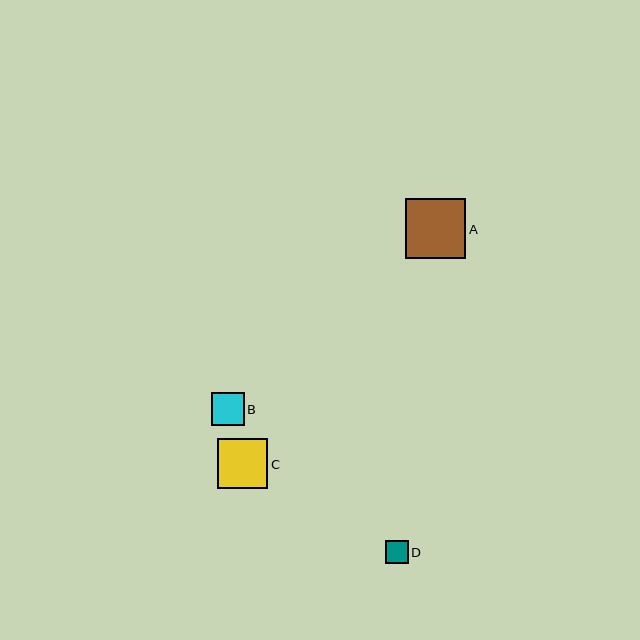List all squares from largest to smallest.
From largest to smallest: A, C, B, D.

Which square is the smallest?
Square D is the smallest with a size of approximately 23 pixels.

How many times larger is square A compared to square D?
Square A is approximately 2.7 times the size of square D.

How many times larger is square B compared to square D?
Square B is approximately 1.4 times the size of square D.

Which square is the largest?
Square A is the largest with a size of approximately 61 pixels.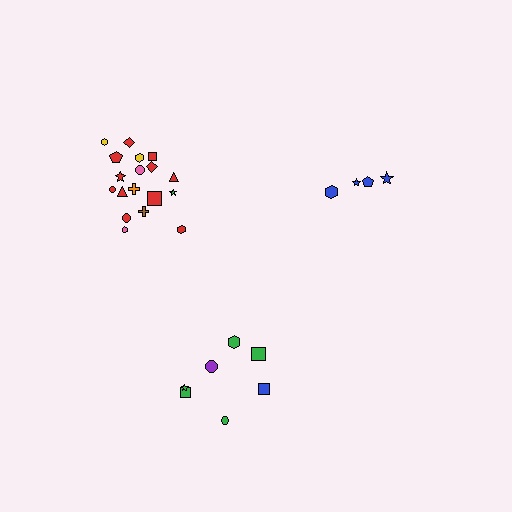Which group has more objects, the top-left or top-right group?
The top-left group.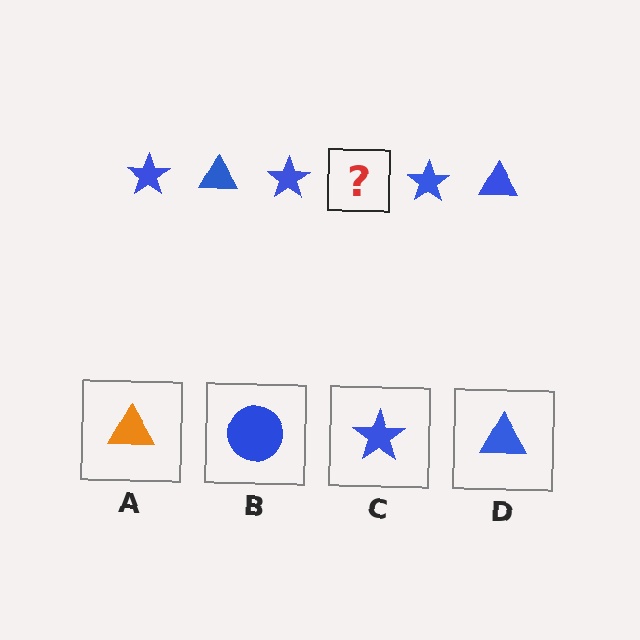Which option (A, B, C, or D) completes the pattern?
D.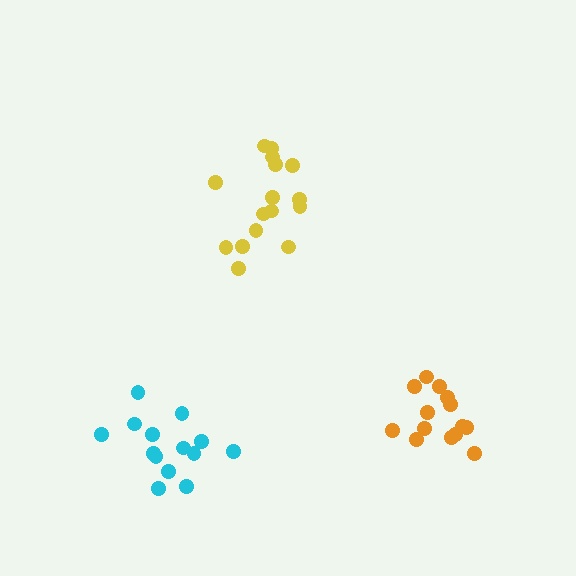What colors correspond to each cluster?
The clusters are colored: cyan, orange, yellow.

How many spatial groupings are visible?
There are 3 spatial groupings.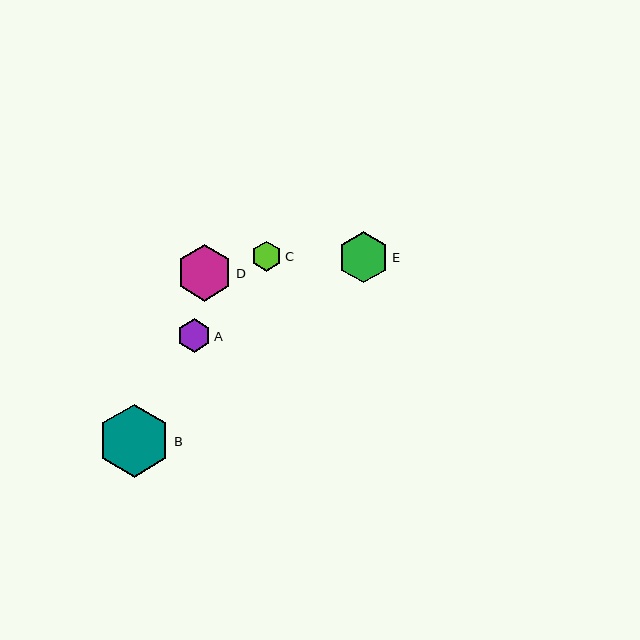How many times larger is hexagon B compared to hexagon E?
Hexagon B is approximately 1.4 times the size of hexagon E.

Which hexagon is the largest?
Hexagon B is the largest with a size of approximately 73 pixels.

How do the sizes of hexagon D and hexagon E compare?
Hexagon D and hexagon E are approximately the same size.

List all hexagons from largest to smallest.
From largest to smallest: B, D, E, A, C.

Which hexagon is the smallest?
Hexagon C is the smallest with a size of approximately 30 pixels.